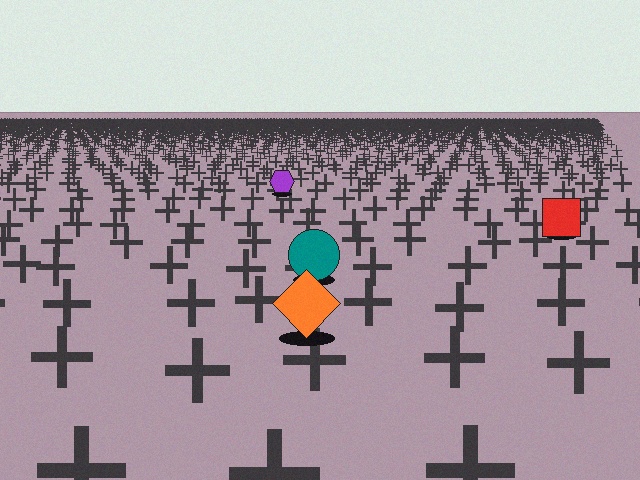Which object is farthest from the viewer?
The purple hexagon is farthest from the viewer. It appears smaller and the ground texture around it is denser.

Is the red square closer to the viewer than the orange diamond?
No. The orange diamond is closer — you can tell from the texture gradient: the ground texture is coarser near it.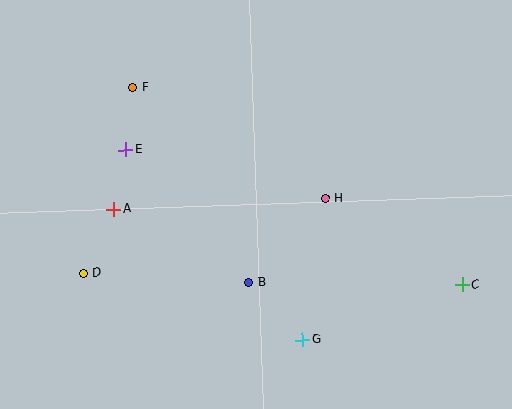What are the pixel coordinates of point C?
Point C is at (462, 285).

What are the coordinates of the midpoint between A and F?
The midpoint between A and F is at (123, 148).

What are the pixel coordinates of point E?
Point E is at (126, 150).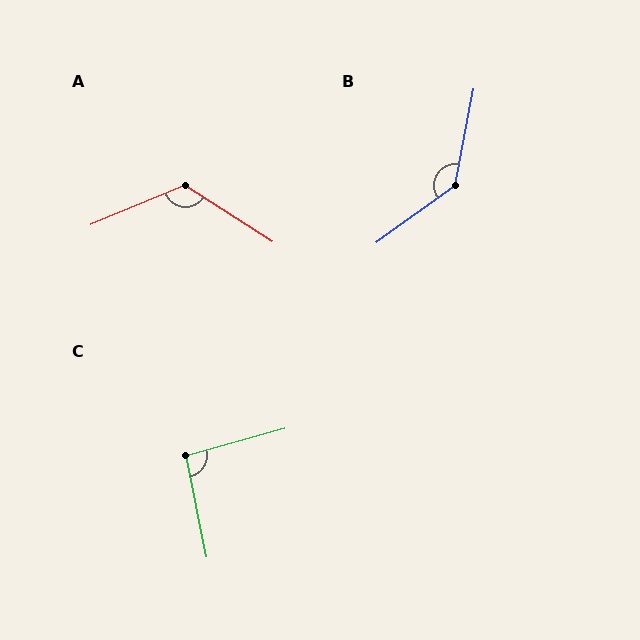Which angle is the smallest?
C, at approximately 94 degrees.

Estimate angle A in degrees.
Approximately 125 degrees.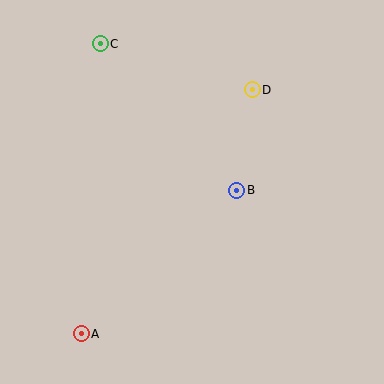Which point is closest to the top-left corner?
Point C is closest to the top-left corner.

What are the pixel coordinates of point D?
Point D is at (252, 90).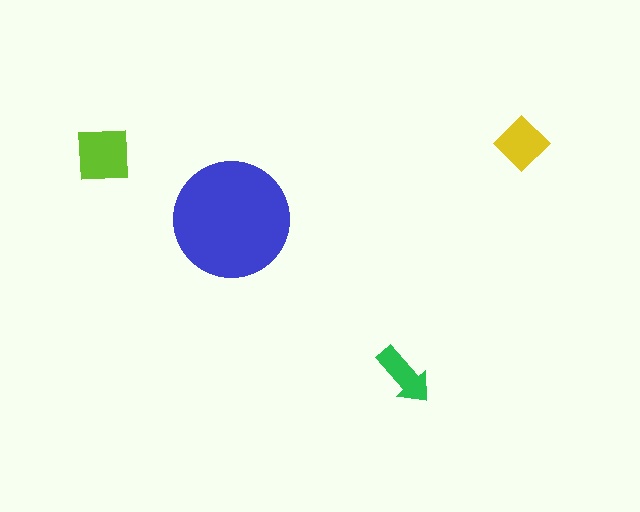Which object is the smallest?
The green arrow.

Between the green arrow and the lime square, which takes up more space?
The lime square.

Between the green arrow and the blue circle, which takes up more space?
The blue circle.